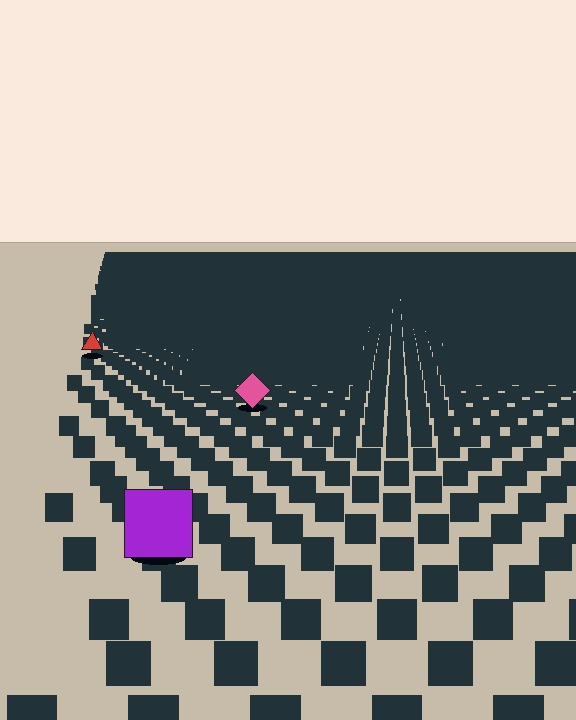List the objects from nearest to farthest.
From nearest to farthest: the purple square, the pink diamond, the red triangle.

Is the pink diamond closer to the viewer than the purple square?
No. The purple square is closer — you can tell from the texture gradient: the ground texture is coarser near it.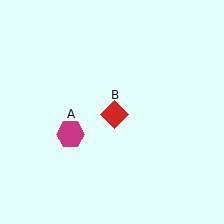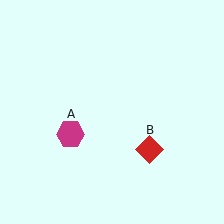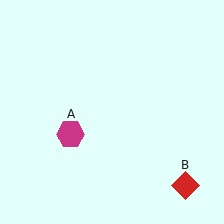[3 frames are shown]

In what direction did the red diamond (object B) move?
The red diamond (object B) moved down and to the right.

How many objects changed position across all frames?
1 object changed position: red diamond (object B).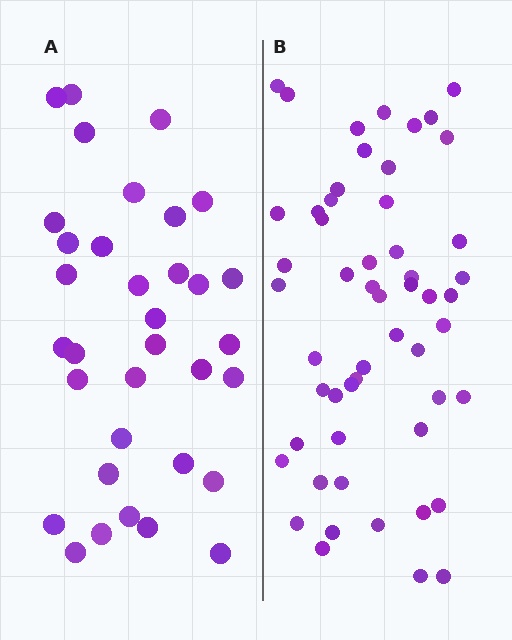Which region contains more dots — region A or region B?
Region B (the right region) has more dots.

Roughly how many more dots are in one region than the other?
Region B has approximately 20 more dots than region A.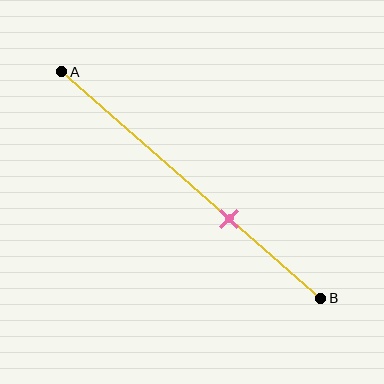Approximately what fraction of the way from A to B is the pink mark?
The pink mark is approximately 65% of the way from A to B.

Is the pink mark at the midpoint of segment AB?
No, the mark is at about 65% from A, not at the 50% midpoint.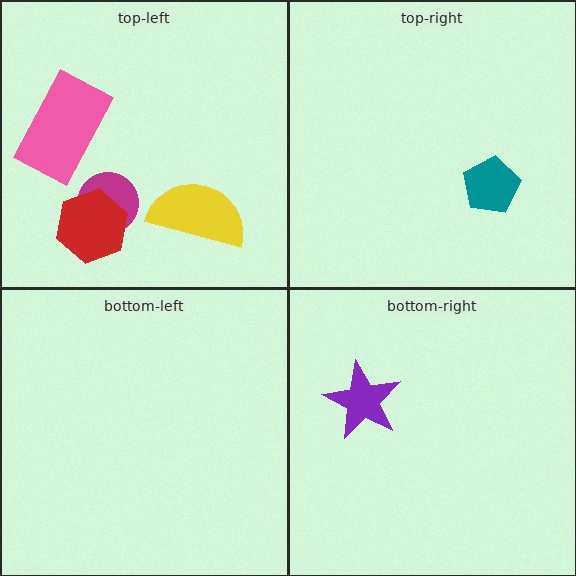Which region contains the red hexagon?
The top-left region.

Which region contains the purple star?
The bottom-right region.